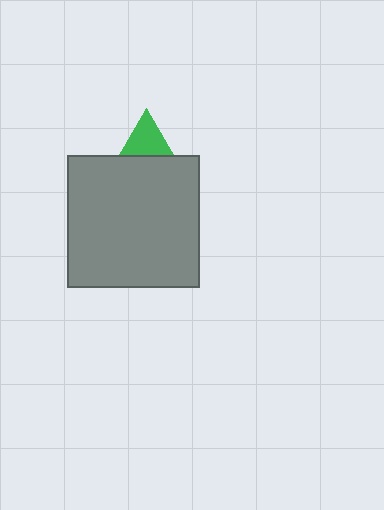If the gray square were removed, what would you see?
You would see the complete green triangle.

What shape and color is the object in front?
The object in front is a gray square.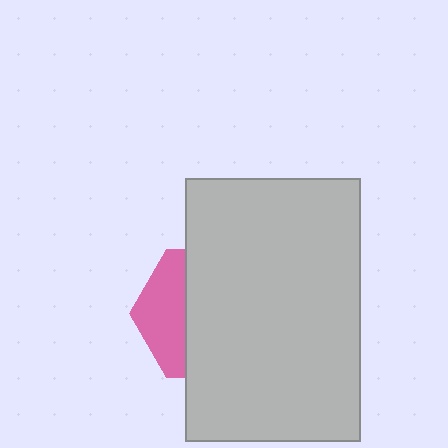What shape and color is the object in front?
The object in front is a light gray rectangle.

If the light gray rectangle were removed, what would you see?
You would see the complete pink hexagon.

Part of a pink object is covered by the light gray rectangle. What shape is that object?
It is a hexagon.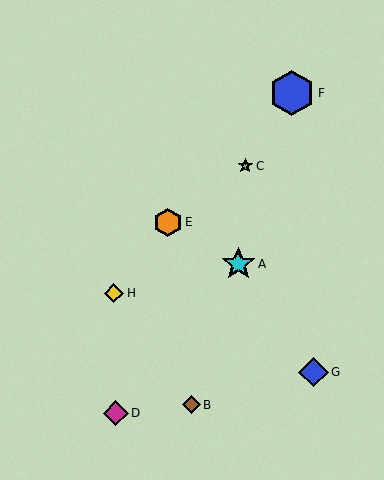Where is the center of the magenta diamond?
The center of the magenta diamond is at (116, 413).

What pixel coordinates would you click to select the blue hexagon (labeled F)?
Click at (292, 93) to select the blue hexagon F.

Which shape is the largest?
The blue hexagon (labeled F) is the largest.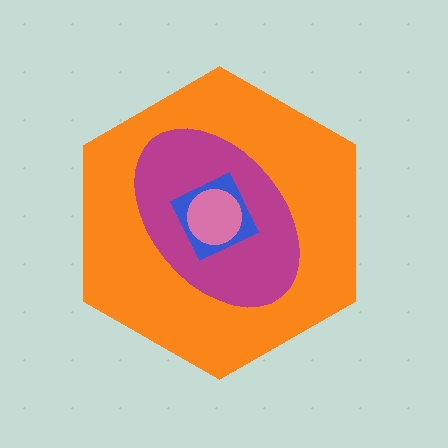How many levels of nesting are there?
4.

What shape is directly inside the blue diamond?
The pink circle.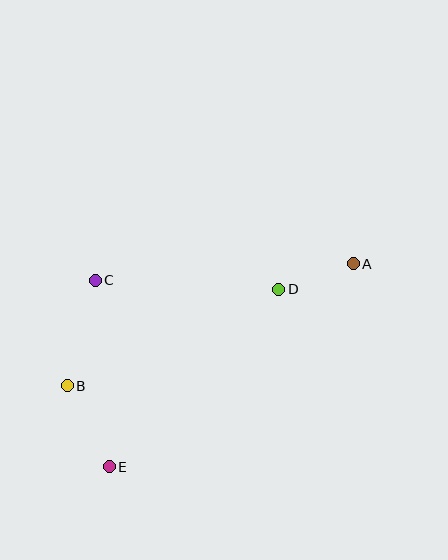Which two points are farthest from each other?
Points A and E are farthest from each other.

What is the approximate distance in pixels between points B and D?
The distance between B and D is approximately 232 pixels.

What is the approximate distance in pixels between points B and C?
The distance between B and C is approximately 109 pixels.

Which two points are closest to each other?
Points A and D are closest to each other.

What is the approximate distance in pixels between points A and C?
The distance between A and C is approximately 258 pixels.